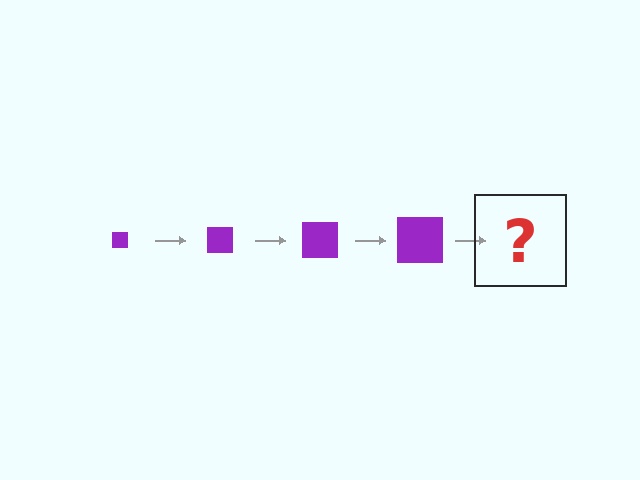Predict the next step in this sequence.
The next step is a purple square, larger than the previous one.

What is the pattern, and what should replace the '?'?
The pattern is that the square gets progressively larger each step. The '?' should be a purple square, larger than the previous one.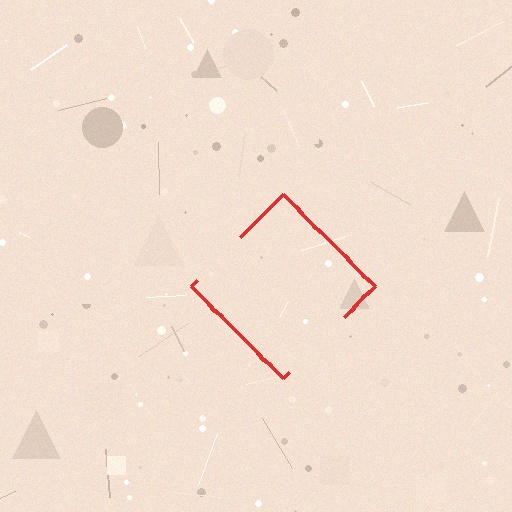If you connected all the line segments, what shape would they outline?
They would outline a diamond.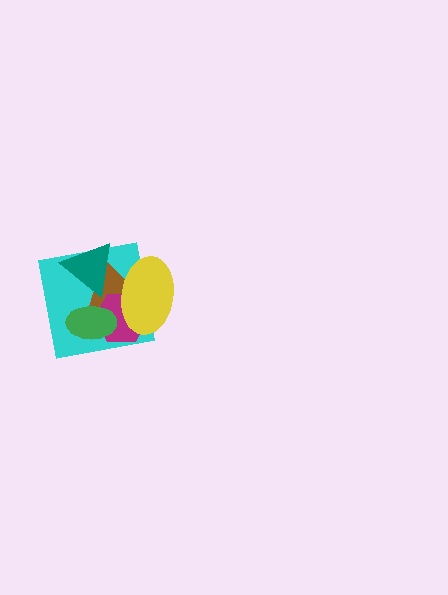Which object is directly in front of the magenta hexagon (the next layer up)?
The yellow ellipse is directly in front of the magenta hexagon.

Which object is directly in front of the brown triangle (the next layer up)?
The teal triangle is directly in front of the brown triangle.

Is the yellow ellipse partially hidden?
No, no other shape covers it.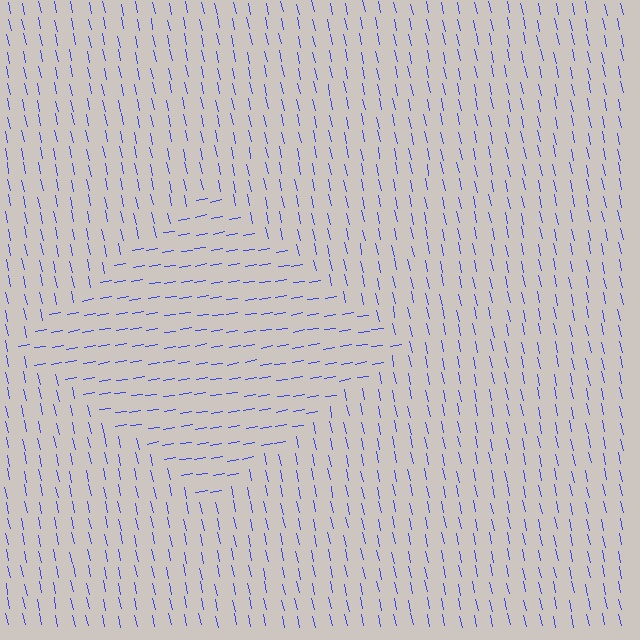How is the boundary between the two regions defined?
The boundary is defined purely by a change in line orientation (approximately 87 degrees difference). All lines are the same color and thickness.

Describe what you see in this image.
The image is filled with small blue line segments. A diamond region in the image has lines oriented differently from the surrounding lines, creating a visible texture boundary.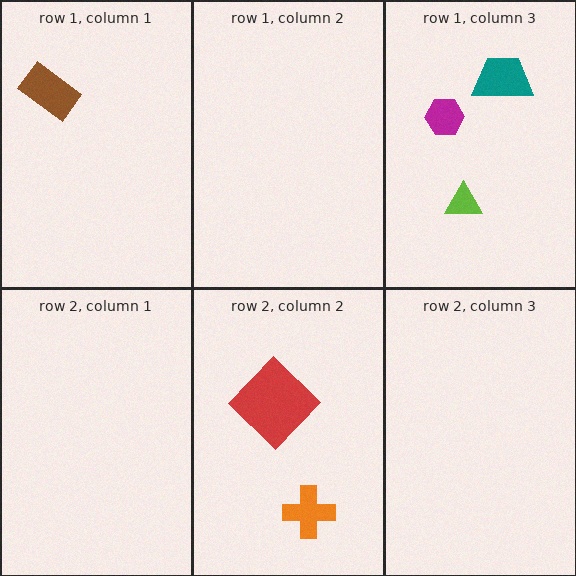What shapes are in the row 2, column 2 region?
The red diamond, the orange cross.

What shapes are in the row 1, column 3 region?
The magenta hexagon, the lime triangle, the teal trapezoid.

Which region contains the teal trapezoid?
The row 1, column 3 region.